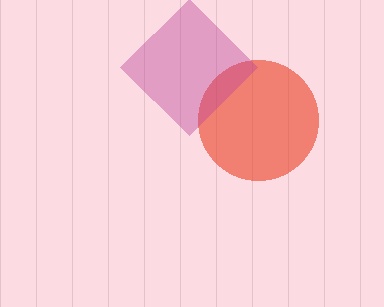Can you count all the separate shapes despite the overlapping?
Yes, there are 2 separate shapes.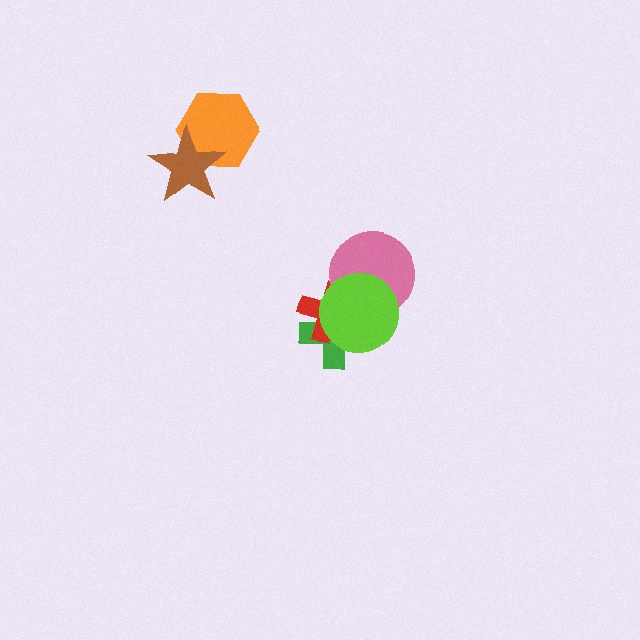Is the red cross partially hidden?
Yes, it is partially covered by another shape.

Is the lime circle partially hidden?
No, no other shape covers it.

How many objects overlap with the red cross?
3 objects overlap with the red cross.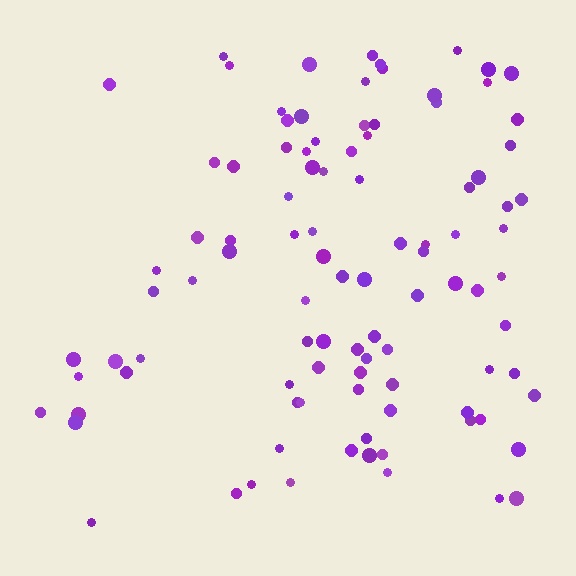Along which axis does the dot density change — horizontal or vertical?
Horizontal.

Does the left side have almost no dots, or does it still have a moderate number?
Still a moderate number, just noticeably fewer than the right.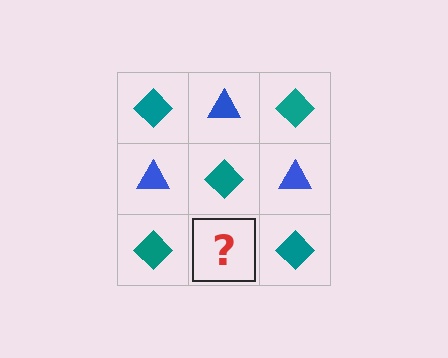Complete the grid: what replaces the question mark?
The question mark should be replaced with a blue triangle.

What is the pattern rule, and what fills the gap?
The rule is that it alternates teal diamond and blue triangle in a checkerboard pattern. The gap should be filled with a blue triangle.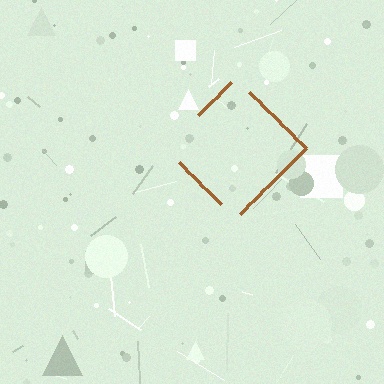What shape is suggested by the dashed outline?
The dashed outline suggests a diamond.